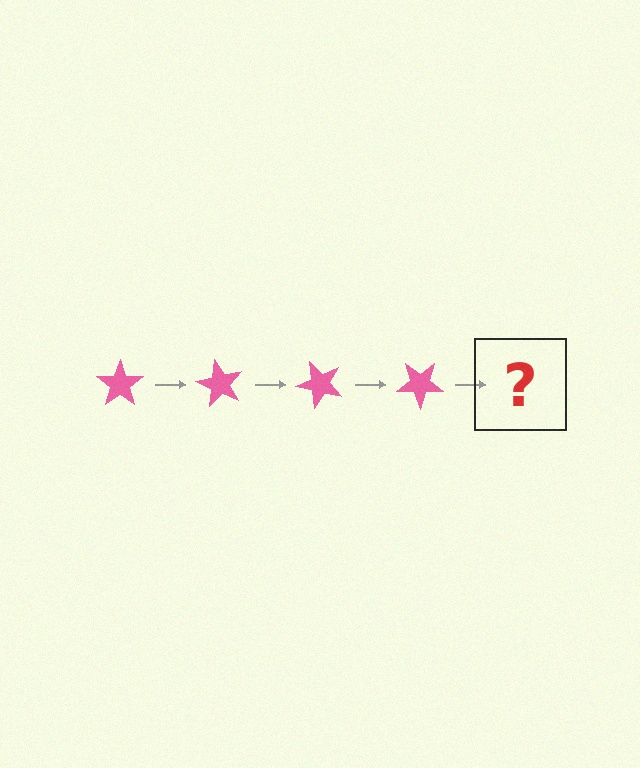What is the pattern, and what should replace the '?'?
The pattern is that the star rotates 60 degrees each step. The '?' should be a pink star rotated 240 degrees.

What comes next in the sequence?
The next element should be a pink star rotated 240 degrees.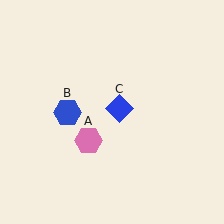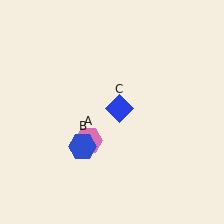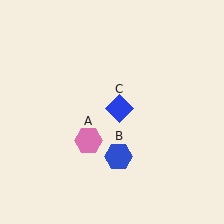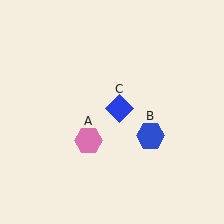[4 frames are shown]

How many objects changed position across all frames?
1 object changed position: blue hexagon (object B).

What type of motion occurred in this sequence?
The blue hexagon (object B) rotated counterclockwise around the center of the scene.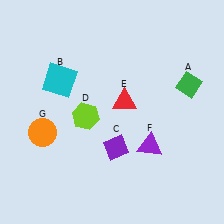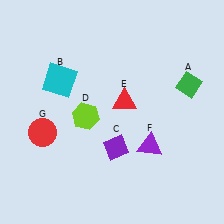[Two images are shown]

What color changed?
The circle (G) changed from orange in Image 1 to red in Image 2.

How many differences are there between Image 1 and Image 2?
There is 1 difference between the two images.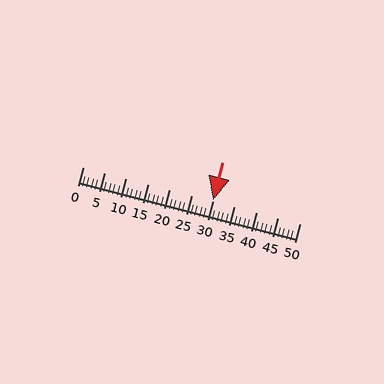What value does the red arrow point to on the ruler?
The red arrow points to approximately 30.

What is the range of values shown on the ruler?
The ruler shows values from 0 to 50.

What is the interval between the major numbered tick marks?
The major tick marks are spaced 5 units apart.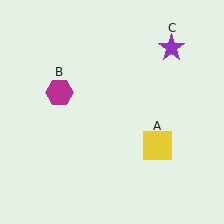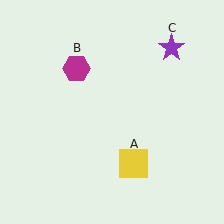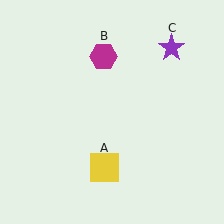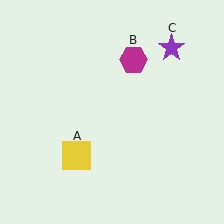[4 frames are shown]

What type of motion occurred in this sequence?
The yellow square (object A), magenta hexagon (object B) rotated clockwise around the center of the scene.